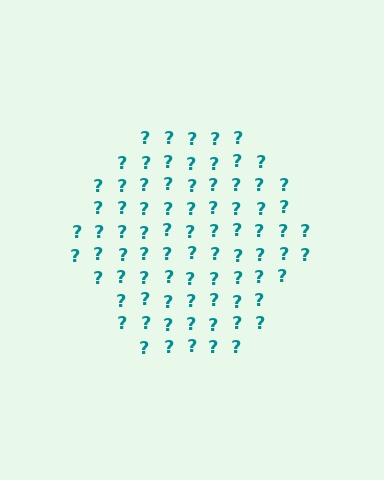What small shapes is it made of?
It is made of small question marks.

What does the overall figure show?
The overall figure shows a hexagon.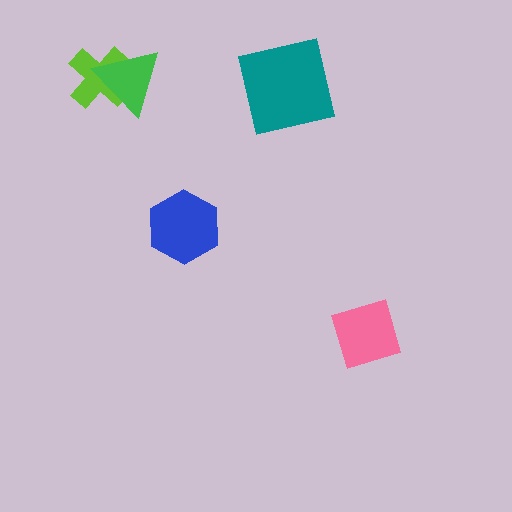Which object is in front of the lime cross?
The green triangle is in front of the lime cross.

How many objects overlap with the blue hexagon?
0 objects overlap with the blue hexagon.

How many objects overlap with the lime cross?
1 object overlaps with the lime cross.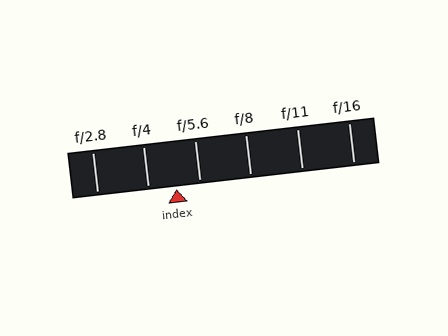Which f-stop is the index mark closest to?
The index mark is closest to f/5.6.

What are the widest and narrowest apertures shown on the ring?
The widest aperture shown is f/2.8 and the narrowest is f/16.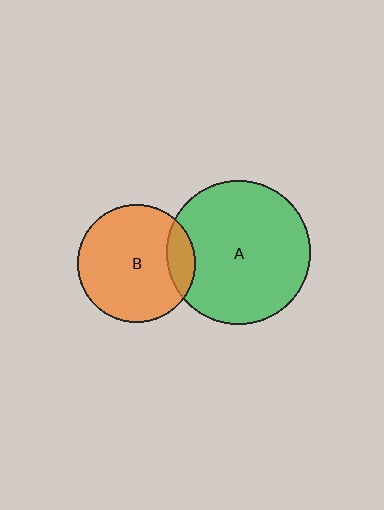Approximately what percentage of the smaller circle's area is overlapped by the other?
Approximately 15%.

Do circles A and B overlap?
Yes.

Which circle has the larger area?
Circle A (green).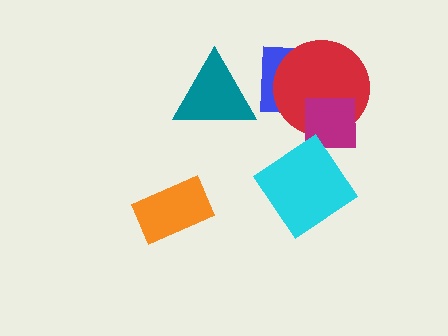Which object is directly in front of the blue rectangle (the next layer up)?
The red circle is directly in front of the blue rectangle.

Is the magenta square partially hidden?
No, no other shape covers it.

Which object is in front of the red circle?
The magenta square is in front of the red circle.